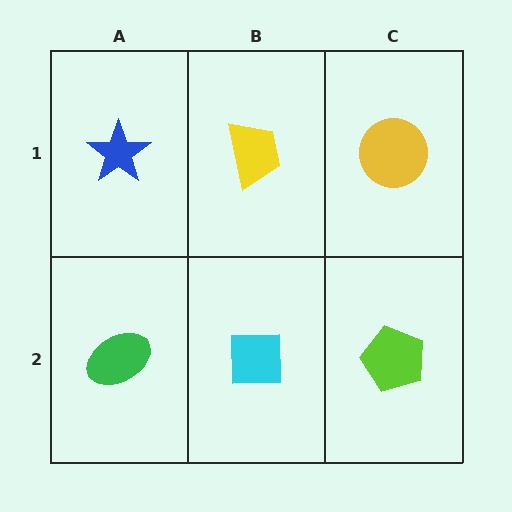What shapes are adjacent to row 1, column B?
A cyan square (row 2, column B), a blue star (row 1, column A), a yellow circle (row 1, column C).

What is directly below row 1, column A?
A green ellipse.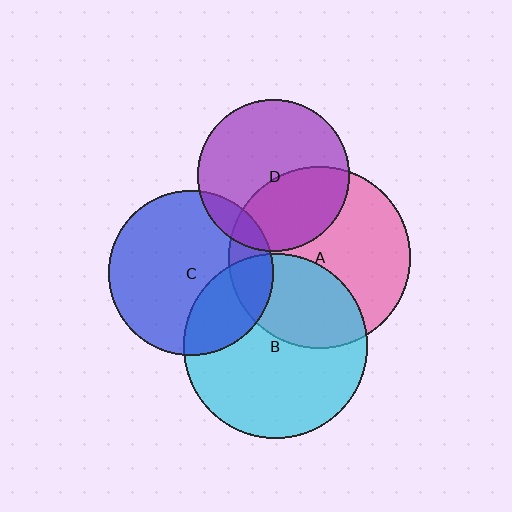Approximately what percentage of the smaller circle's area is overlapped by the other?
Approximately 40%.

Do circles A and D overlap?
Yes.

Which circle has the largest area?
Circle B (cyan).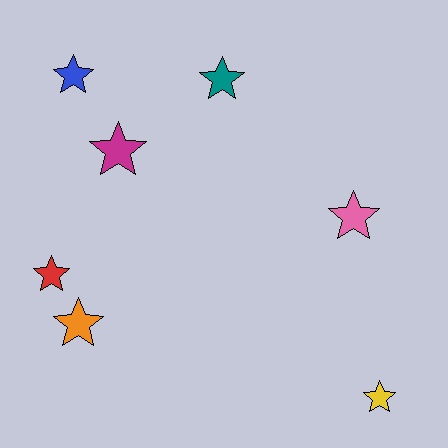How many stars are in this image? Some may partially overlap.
There are 7 stars.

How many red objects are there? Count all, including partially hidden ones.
There is 1 red object.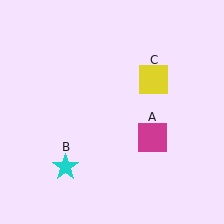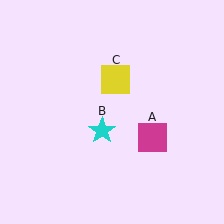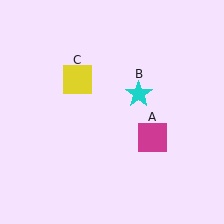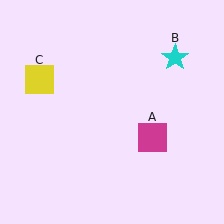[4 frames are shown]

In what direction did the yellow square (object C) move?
The yellow square (object C) moved left.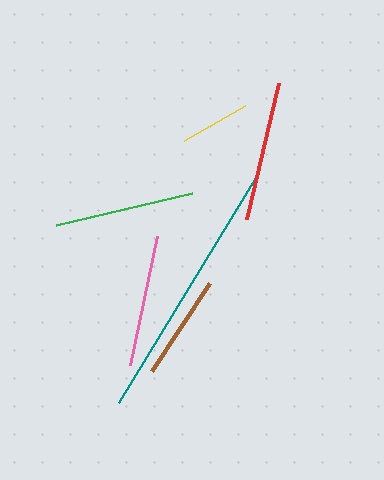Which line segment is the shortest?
The yellow line is the shortest at approximately 70 pixels.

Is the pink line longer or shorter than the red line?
The red line is longer than the pink line.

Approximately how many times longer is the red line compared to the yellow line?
The red line is approximately 2.0 times the length of the yellow line.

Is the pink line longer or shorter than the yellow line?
The pink line is longer than the yellow line.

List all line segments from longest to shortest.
From longest to shortest: teal, red, green, pink, brown, yellow.